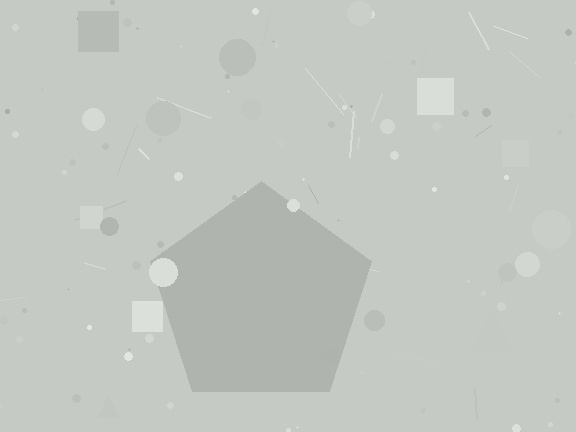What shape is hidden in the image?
A pentagon is hidden in the image.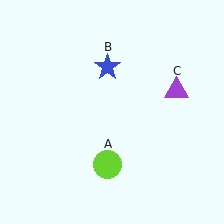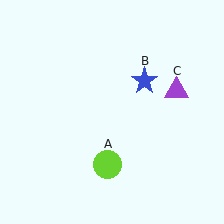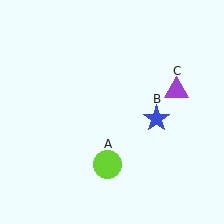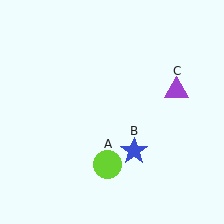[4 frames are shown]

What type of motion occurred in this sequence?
The blue star (object B) rotated clockwise around the center of the scene.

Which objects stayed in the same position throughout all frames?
Lime circle (object A) and purple triangle (object C) remained stationary.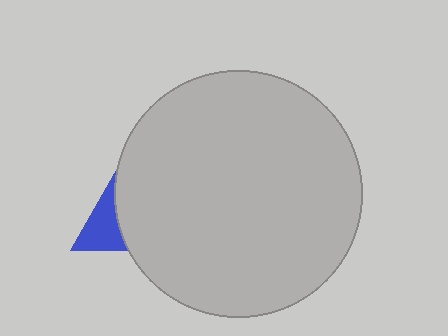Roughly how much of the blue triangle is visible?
A small part of it is visible (roughly 30%).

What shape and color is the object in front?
The object in front is a light gray circle.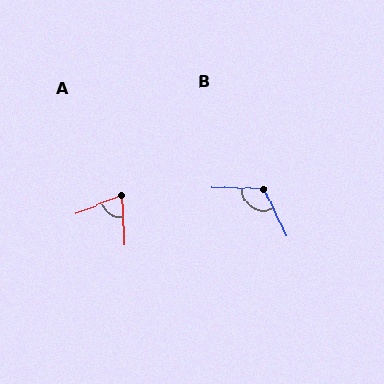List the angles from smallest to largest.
A (71°), B (118°).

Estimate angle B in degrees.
Approximately 118 degrees.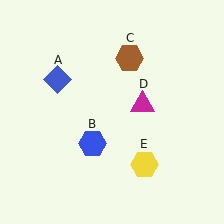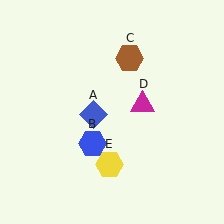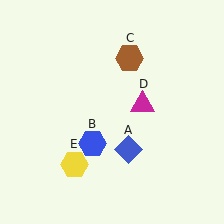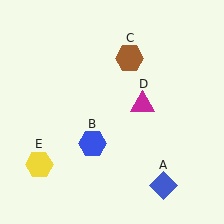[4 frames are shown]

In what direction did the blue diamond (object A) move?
The blue diamond (object A) moved down and to the right.